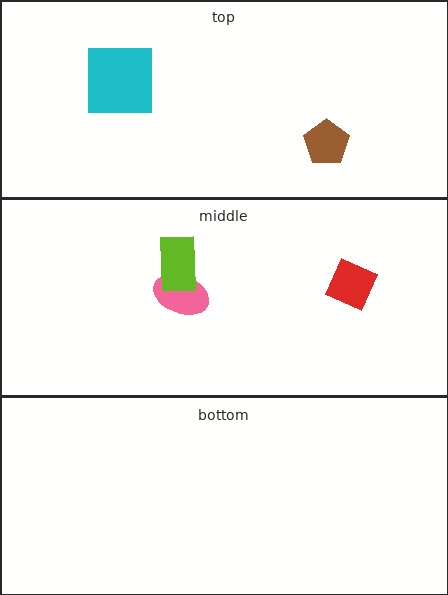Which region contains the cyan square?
The top region.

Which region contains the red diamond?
The middle region.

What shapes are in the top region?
The brown pentagon, the cyan square.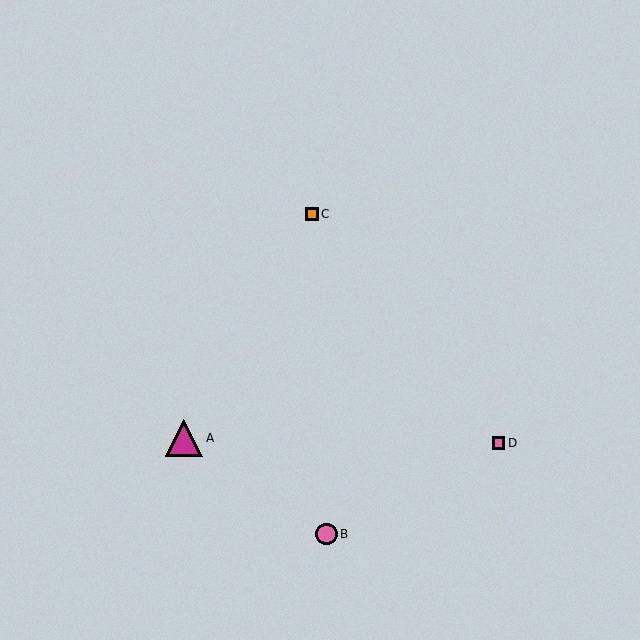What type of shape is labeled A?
Shape A is a magenta triangle.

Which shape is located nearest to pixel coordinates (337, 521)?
The pink circle (labeled B) at (326, 534) is nearest to that location.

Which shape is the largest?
The magenta triangle (labeled A) is the largest.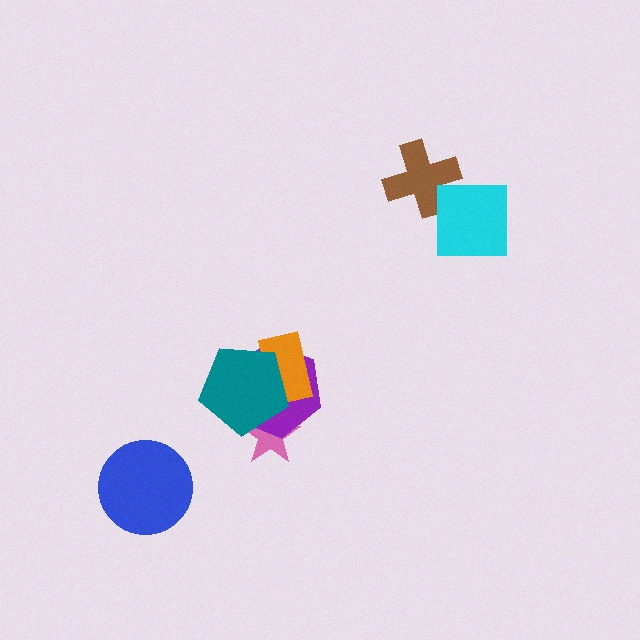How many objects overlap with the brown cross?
1 object overlaps with the brown cross.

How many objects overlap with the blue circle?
0 objects overlap with the blue circle.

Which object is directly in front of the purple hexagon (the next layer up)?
The orange rectangle is directly in front of the purple hexagon.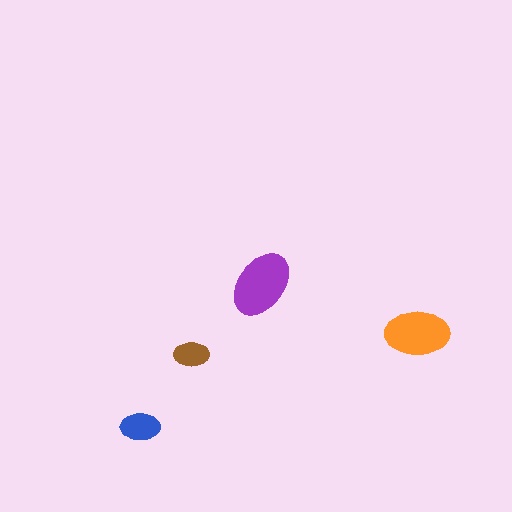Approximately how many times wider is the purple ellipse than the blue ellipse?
About 1.5 times wider.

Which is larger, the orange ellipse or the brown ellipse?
The orange one.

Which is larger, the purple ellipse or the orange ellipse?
The purple one.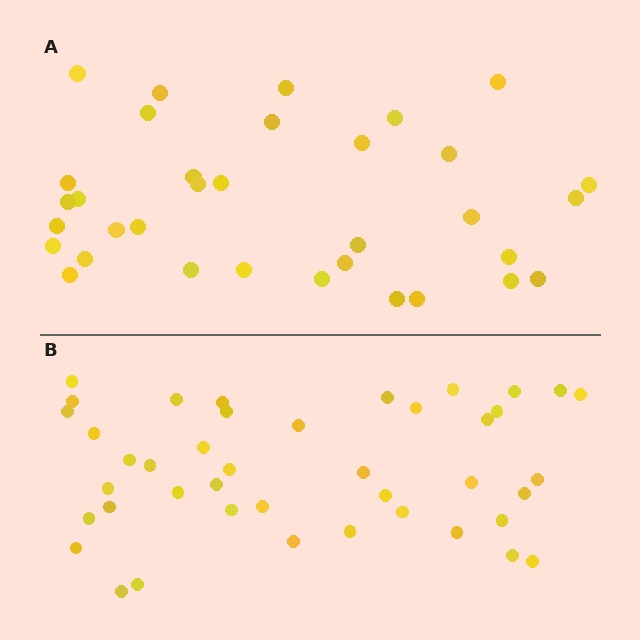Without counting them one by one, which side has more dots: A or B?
Region B (the bottom region) has more dots.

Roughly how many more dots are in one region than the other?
Region B has roughly 8 or so more dots than region A.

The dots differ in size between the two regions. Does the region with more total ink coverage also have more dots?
No. Region A has more total ink coverage because its dots are larger, but region B actually contains more individual dots. Total area can be misleading — the number of items is what matters here.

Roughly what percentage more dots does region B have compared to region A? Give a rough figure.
About 25% more.